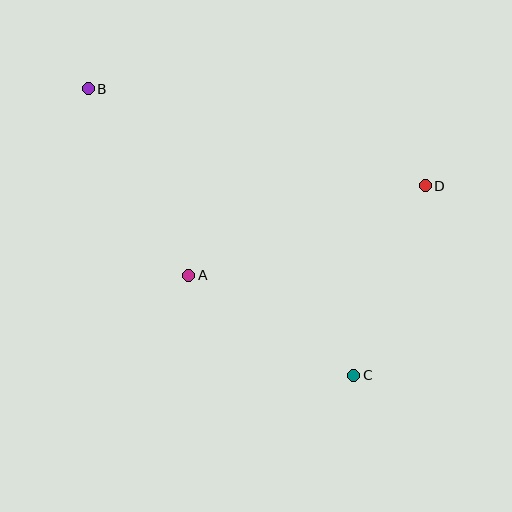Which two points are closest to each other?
Points A and C are closest to each other.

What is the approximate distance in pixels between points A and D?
The distance between A and D is approximately 253 pixels.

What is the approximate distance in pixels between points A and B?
The distance between A and B is approximately 212 pixels.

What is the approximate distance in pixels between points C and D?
The distance between C and D is approximately 203 pixels.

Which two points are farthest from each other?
Points B and C are farthest from each other.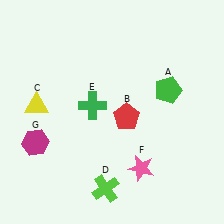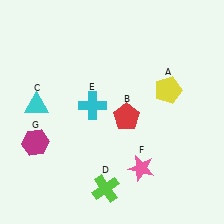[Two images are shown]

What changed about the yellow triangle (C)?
In Image 1, C is yellow. In Image 2, it changed to cyan.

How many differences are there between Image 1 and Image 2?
There are 3 differences between the two images.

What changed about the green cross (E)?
In Image 1, E is green. In Image 2, it changed to cyan.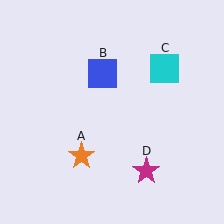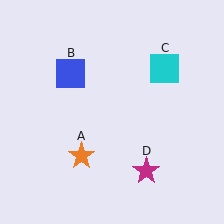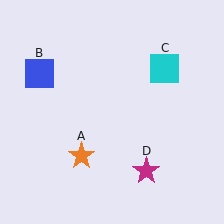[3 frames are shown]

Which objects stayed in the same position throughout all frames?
Orange star (object A) and cyan square (object C) and magenta star (object D) remained stationary.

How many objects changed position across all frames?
1 object changed position: blue square (object B).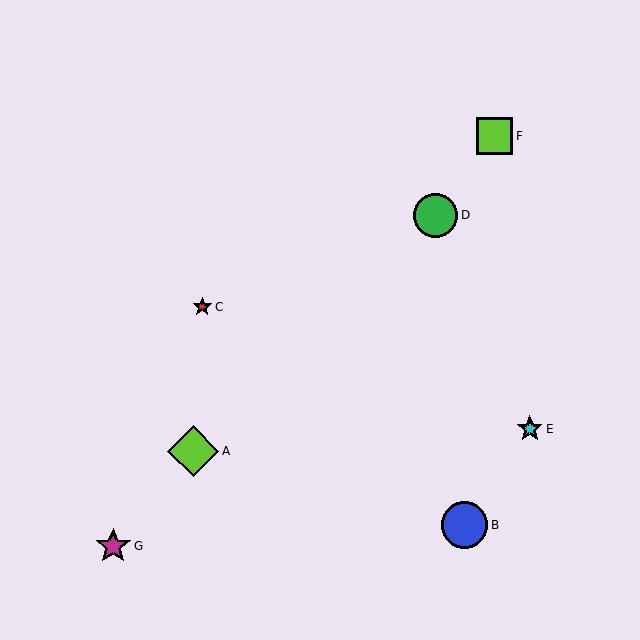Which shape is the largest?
The lime diamond (labeled A) is the largest.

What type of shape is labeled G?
Shape G is a magenta star.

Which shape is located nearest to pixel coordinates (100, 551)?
The magenta star (labeled G) at (113, 546) is nearest to that location.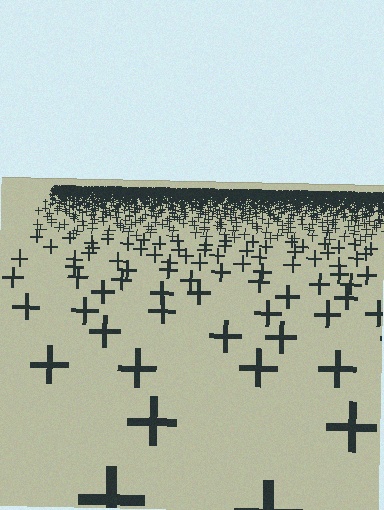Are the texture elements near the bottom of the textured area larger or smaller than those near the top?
Larger. Near the bottom, elements are closer to the viewer and appear at a bigger on-screen size.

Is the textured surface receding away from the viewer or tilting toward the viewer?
The surface is receding away from the viewer. Texture elements get smaller and denser toward the top.